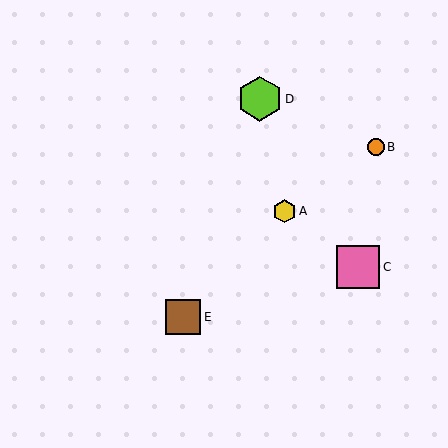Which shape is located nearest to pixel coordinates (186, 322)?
The brown square (labeled E) at (183, 317) is nearest to that location.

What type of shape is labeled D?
Shape D is a lime hexagon.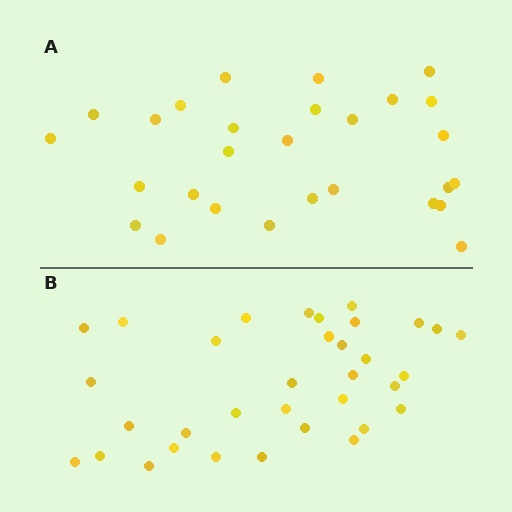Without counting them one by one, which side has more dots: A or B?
Region B (the bottom region) has more dots.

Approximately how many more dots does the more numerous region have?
Region B has about 6 more dots than region A.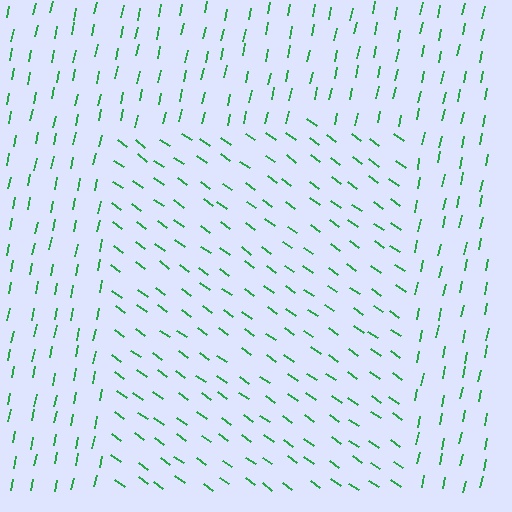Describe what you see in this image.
The image is filled with small green line segments. A rectangle region in the image has lines oriented differently from the surrounding lines, creating a visible texture boundary.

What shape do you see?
I see a rectangle.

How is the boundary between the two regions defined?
The boundary is defined purely by a change in line orientation (approximately 66 degrees difference). All lines are the same color and thickness.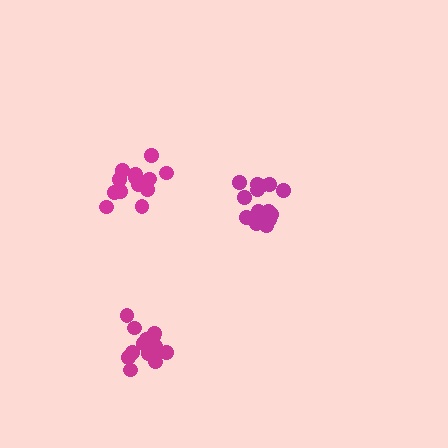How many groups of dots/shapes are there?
There are 3 groups.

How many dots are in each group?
Group 1: 16 dots, Group 2: 13 dots, Group 3: 16 dots (45 total).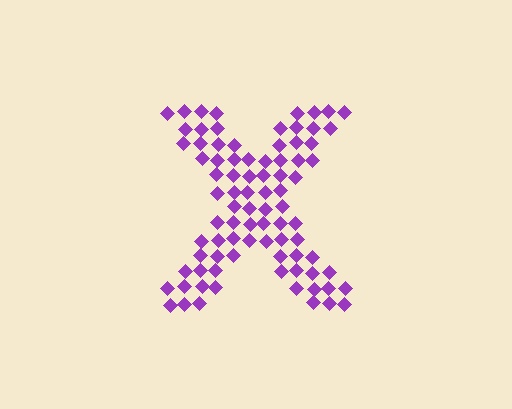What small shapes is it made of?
It is made of small diamonds.